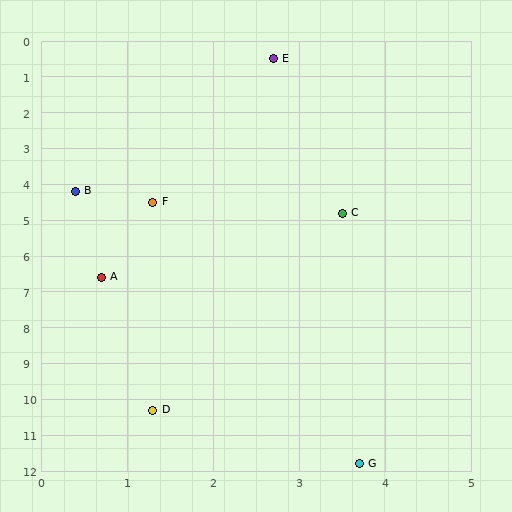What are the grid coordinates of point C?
Point C is at approximately (3.5, 4.8).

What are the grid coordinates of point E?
Point E is at approximately (2.7, 0.5).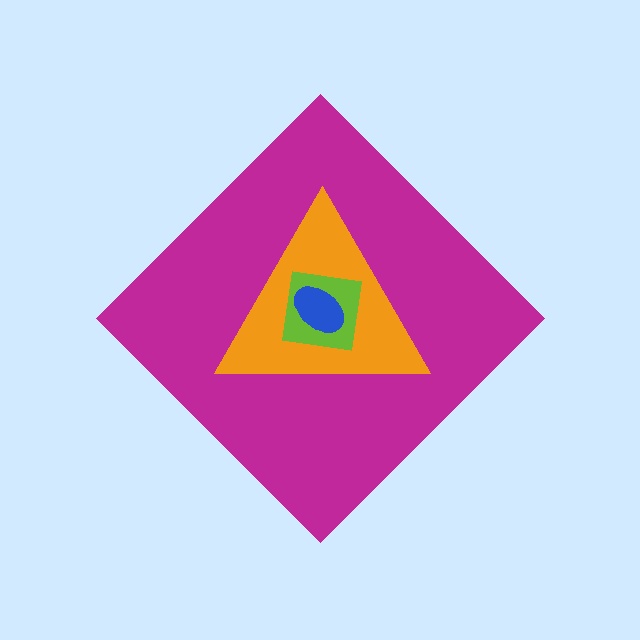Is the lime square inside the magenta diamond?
Yes.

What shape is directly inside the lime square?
The blue ellipse.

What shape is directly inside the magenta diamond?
The orange triangle.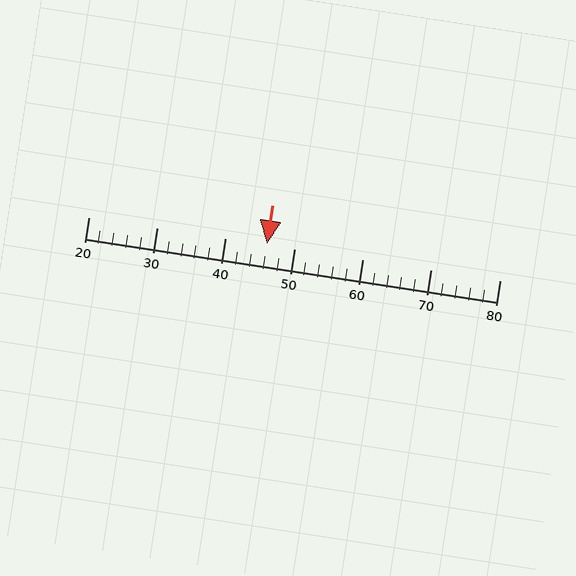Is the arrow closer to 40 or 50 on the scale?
The arrow is closer to 50.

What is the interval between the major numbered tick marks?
The major tick marks are spaced 10 units apart.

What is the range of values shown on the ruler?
The ruler shows values from 20 to 80.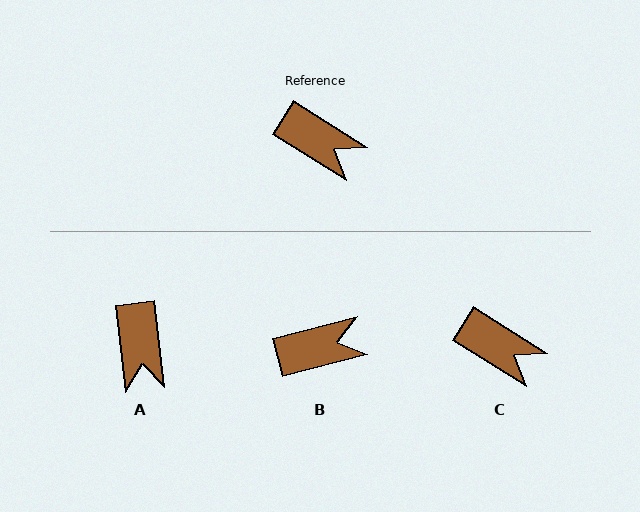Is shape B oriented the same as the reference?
No, it is off by about 47 degrees.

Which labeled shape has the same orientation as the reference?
C.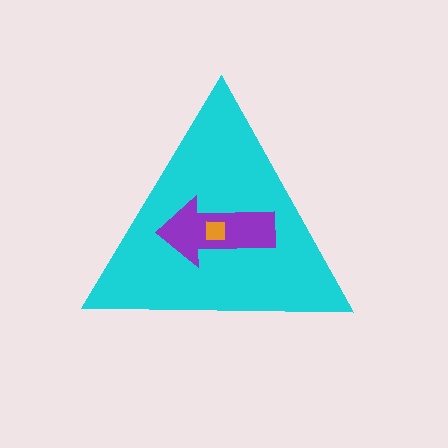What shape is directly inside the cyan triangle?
The purple arrow.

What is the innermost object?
The orange square.